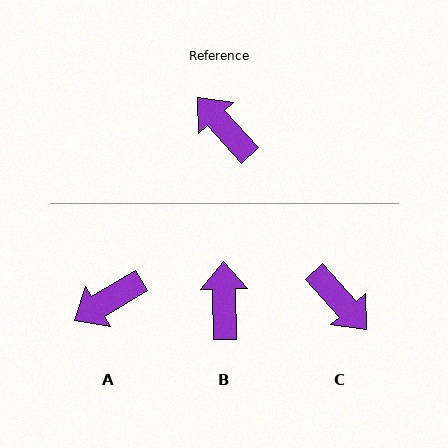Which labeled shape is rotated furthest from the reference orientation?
C, about 179 degrees away.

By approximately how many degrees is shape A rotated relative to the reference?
Approximately 79 degrees counter-clockwise.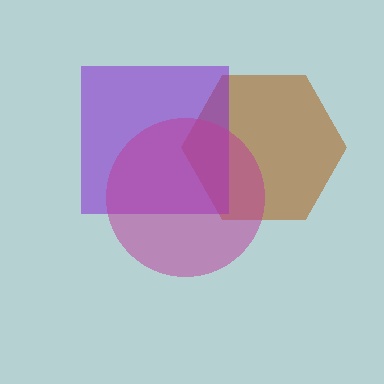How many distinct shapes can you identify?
There are 3 distinct shapes: a brown hexagon, a purple square, a magenta circle.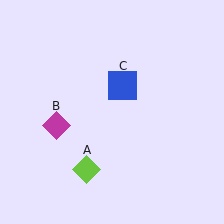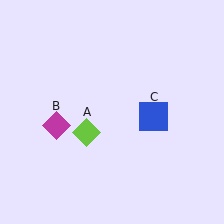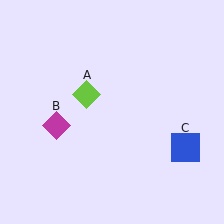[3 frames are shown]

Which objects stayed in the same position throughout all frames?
Magenta diamond (object B) remained stationary.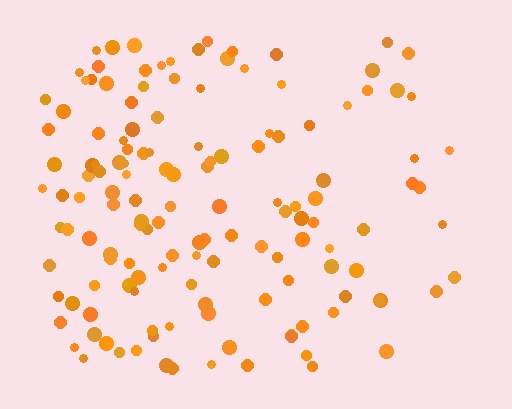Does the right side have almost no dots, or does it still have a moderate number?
Still a moderate number, just noticeably fewer than the left.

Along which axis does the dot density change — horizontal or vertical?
Horizontal.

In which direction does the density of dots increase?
From right to left, with the left side densest.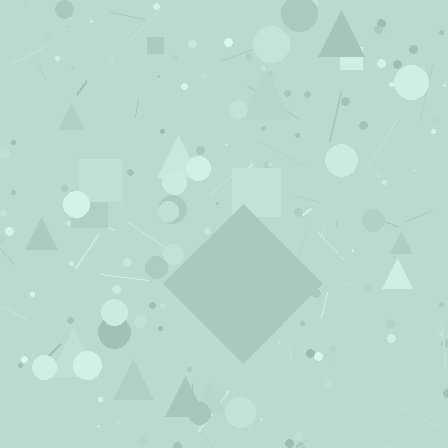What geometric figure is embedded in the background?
A diamond is embedded in the background.